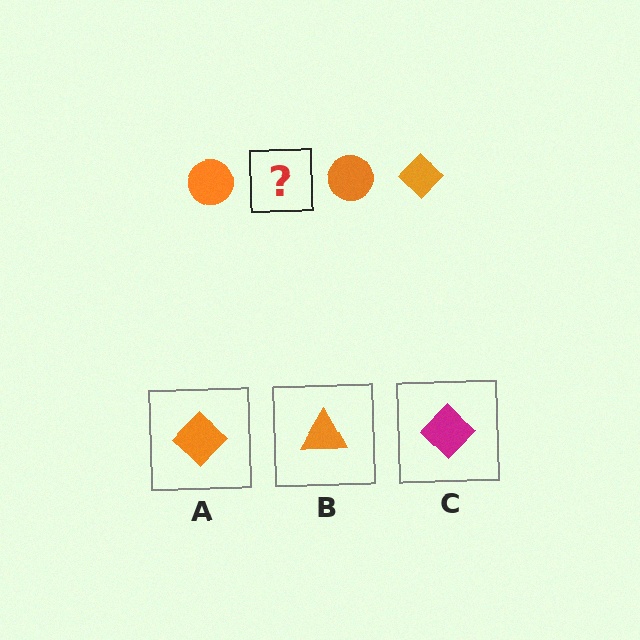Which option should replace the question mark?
Option A.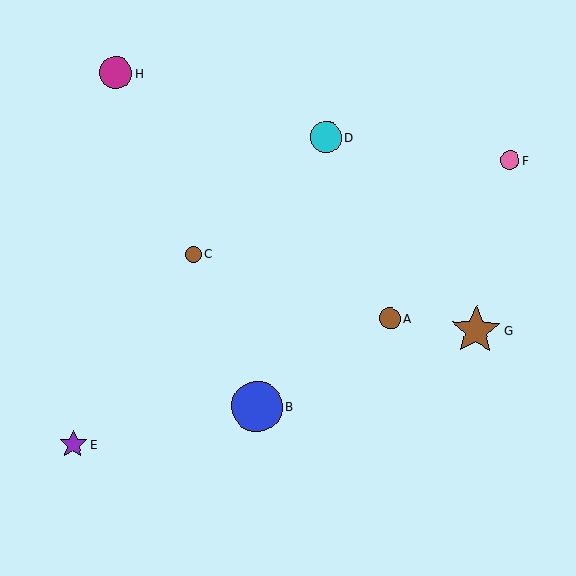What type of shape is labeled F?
Shape F is a pink circle.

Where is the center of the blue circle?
The center of the blue circle is at (257, 406).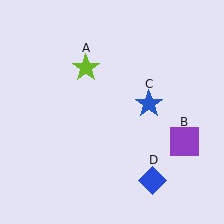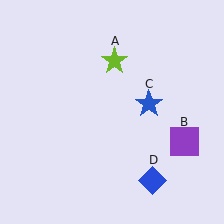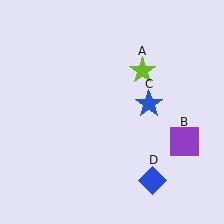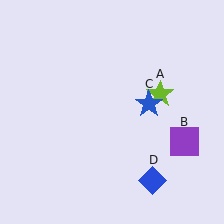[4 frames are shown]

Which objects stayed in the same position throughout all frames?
Purple square (object B) and blue star (object C) and blue diamond (object D) remained stationary.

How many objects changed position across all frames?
1 object changed position: lime star (object A).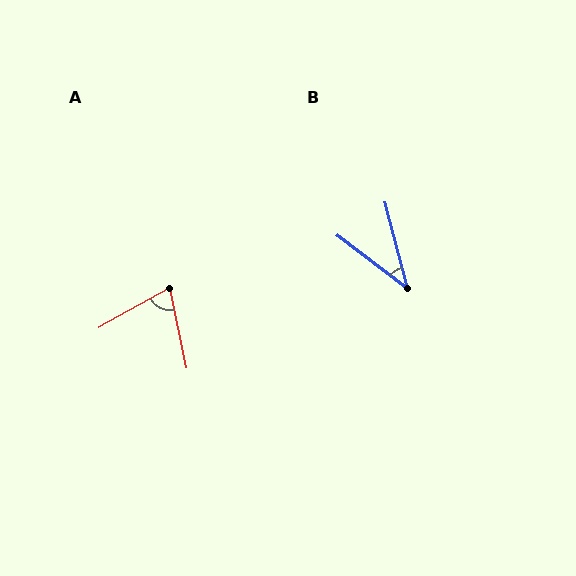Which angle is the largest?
A, at approximately 72 degrees.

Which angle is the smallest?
B, at approximately 38 degrees.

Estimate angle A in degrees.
Approximately 72 degrees.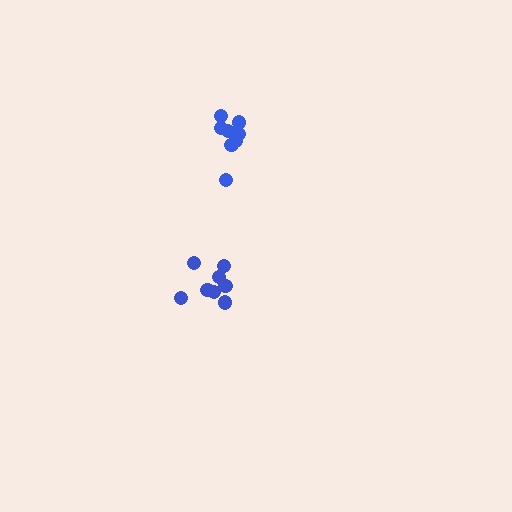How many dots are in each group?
Group 1: 8 dots, Group 2: 9 dots (17 total).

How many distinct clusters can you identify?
There are 2 distinct clusters.